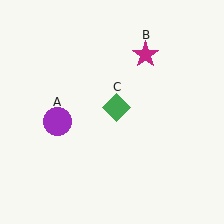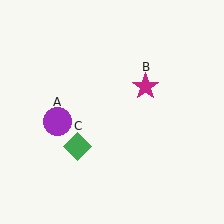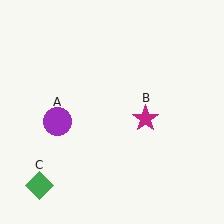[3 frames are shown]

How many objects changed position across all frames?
2 objects changed position: magenta star (object B), green diamond (object C).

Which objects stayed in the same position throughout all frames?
Purple circle (object A) remained stationary.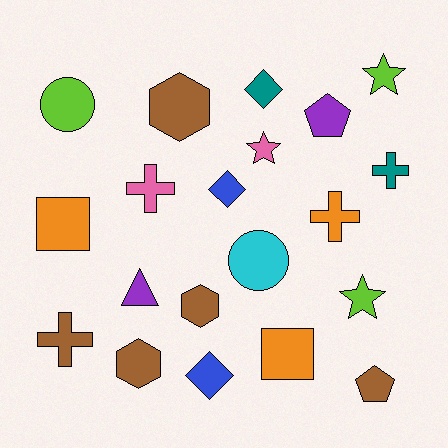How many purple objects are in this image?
There are 2 purple objects.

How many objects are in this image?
There are 20 objects.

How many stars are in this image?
There are 3 stars.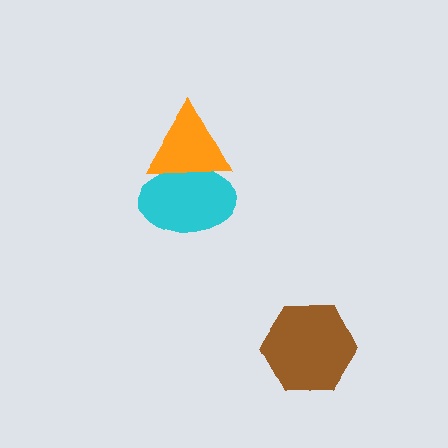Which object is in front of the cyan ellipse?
The orange triangle is in front of the cyan ellipse.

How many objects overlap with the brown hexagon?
0 objects overlap with the brown hexagon.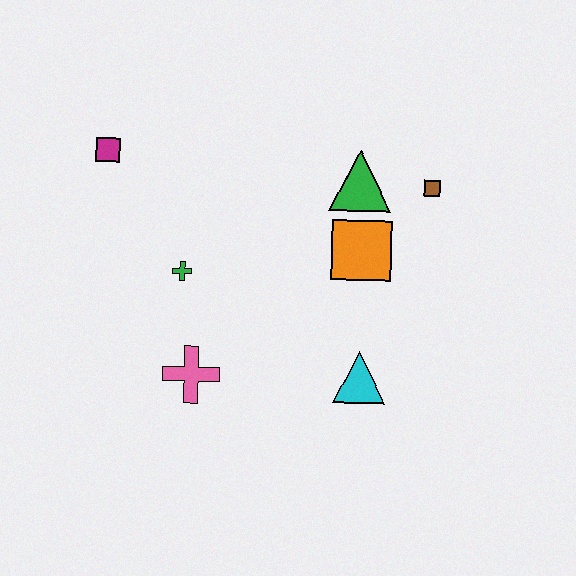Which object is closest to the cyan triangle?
The orange square is closest to the cyan triangle.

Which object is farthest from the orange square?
The magenta square is farthest from the orange square.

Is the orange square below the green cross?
No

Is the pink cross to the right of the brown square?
No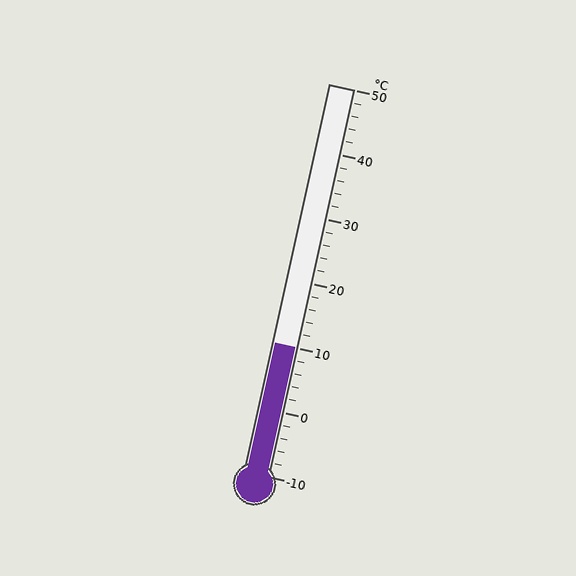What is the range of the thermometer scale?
The thermometer scale ranges from -10°C to 50°C.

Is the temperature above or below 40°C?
The temperature is below 40°C.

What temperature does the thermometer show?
The thermometer shows approximately 10°C.